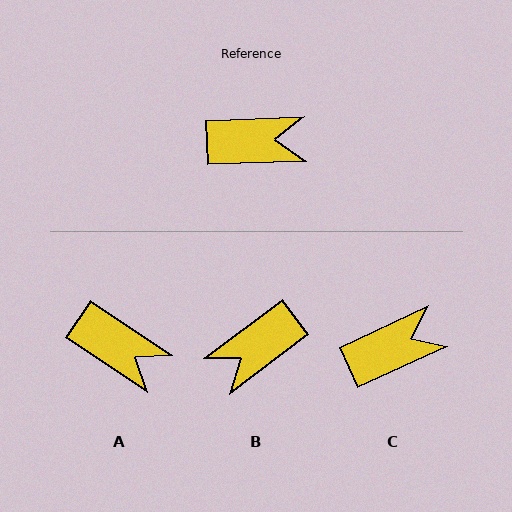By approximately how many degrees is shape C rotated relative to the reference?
Approximately 23 degrees counter-clockwise.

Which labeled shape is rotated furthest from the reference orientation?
B, about 145 degrees away.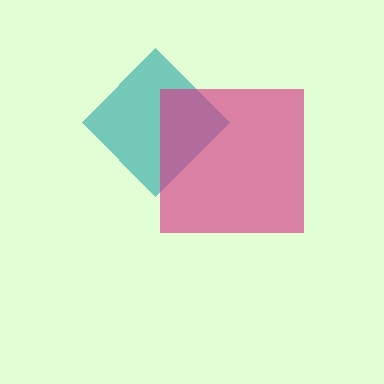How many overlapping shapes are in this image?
There are 2 overlapping shapes in the image.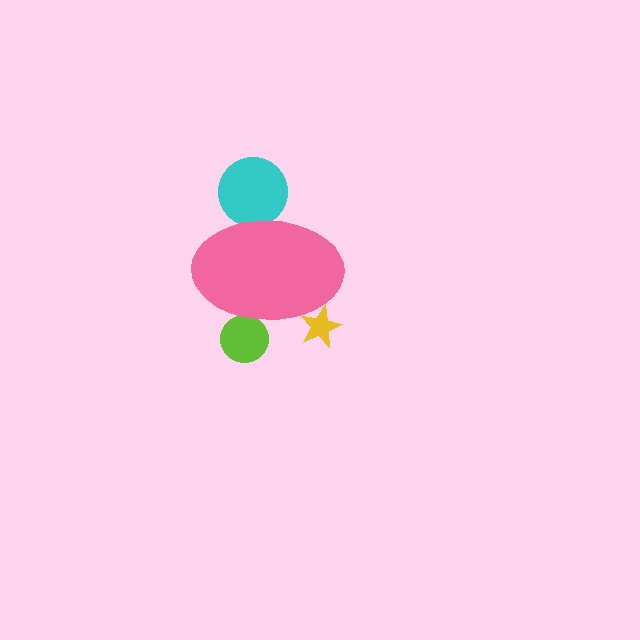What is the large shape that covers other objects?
A pink ellipse.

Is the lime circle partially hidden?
Yes, the lime circle is partially hidden behind the pink ellipse.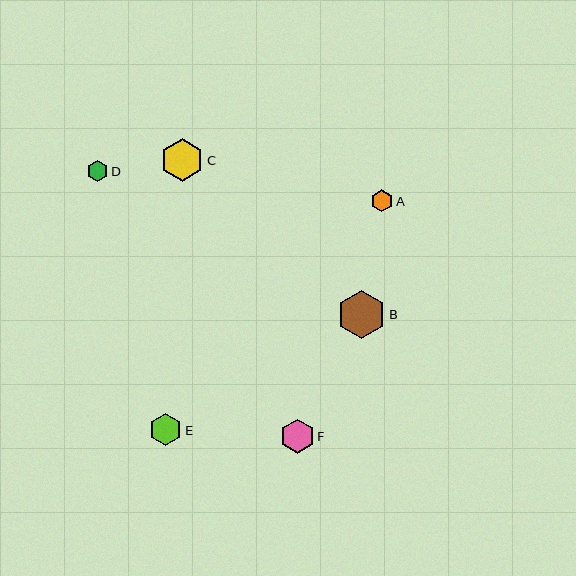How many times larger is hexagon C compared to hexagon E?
Hexagon C is approximately 1.3 times the size of hexagon E.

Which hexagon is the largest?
Hexagon B is the largest with a size of approximately 48 pixels.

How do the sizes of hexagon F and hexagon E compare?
Hexagon F and hexagon E are approximately the same size.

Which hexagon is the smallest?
Hexagon D is the smallest with a size of approximately 21 pixels.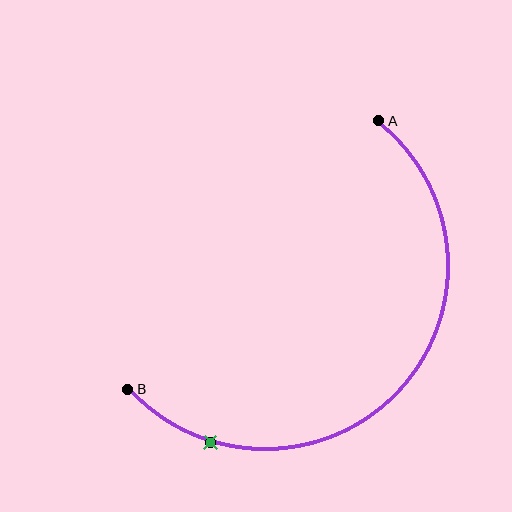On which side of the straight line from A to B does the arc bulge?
The arc bulges below and to the right of the straight line connecting A and B.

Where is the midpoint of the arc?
The arc midpoint is the point on the curve farthest from the straight line joining A and B. It sits below and to the right of that line.